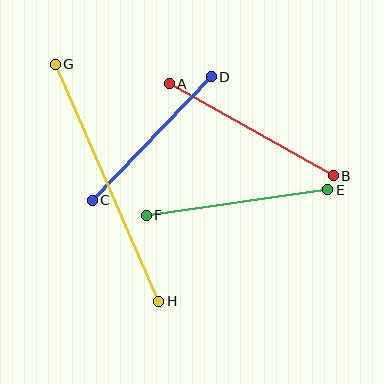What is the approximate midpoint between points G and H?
The midpoint is at approximately (107, 183) pixels.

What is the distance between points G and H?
The distance is approximately 259 pixels.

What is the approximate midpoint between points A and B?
The midpoint is at approximately (251, 130) pixels.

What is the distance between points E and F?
The distance is approximately 183 pixels.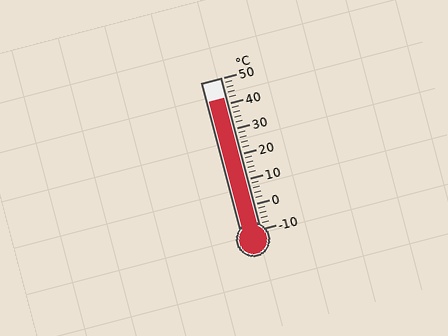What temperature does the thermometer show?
The thermometer shows approximately 42°C.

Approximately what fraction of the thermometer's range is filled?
The thermometer is filled to approximately 85% of its range.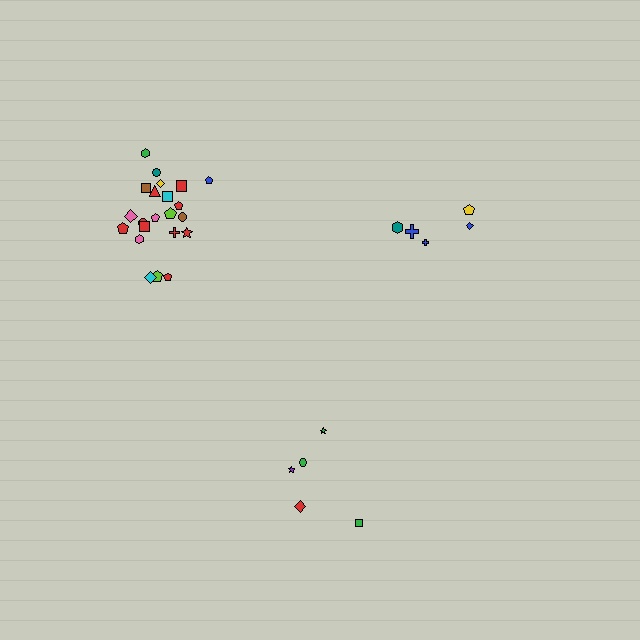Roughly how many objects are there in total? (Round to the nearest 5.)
Roughly 30 objects in total.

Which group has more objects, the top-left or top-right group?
The top-left group.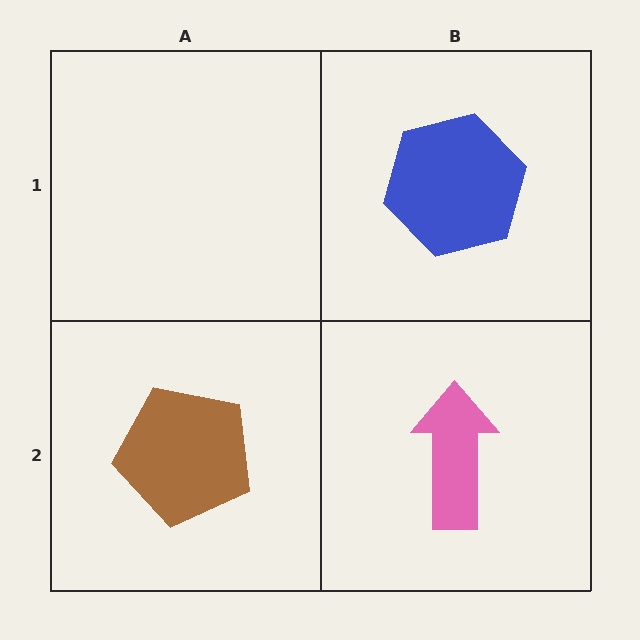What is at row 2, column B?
A pink arrow.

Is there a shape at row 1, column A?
No, that cell is empty.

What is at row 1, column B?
A blue hexagon.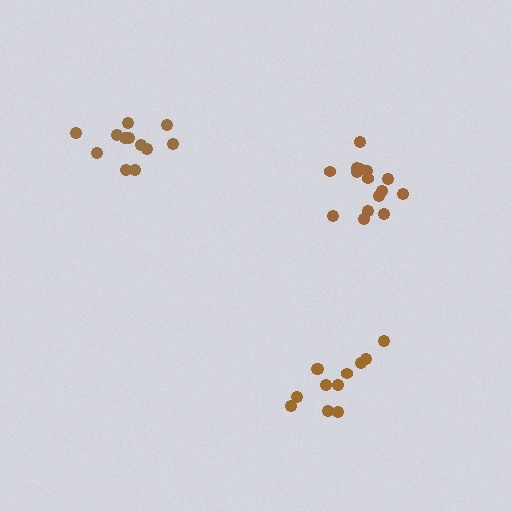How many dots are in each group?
Group 1: 12 dots, Group 2: 12 dots, Group 3: 15 dots (39 total).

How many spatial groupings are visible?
There are 3 spatial groupings.